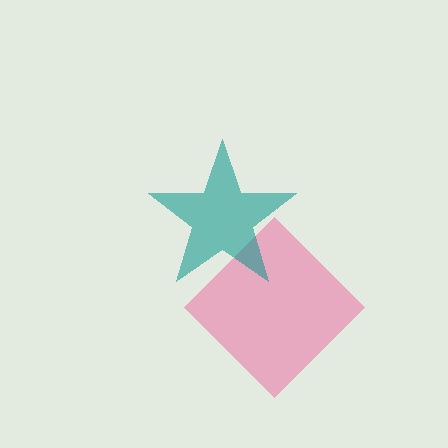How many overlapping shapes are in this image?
There are 2 overlapping shapes in the image.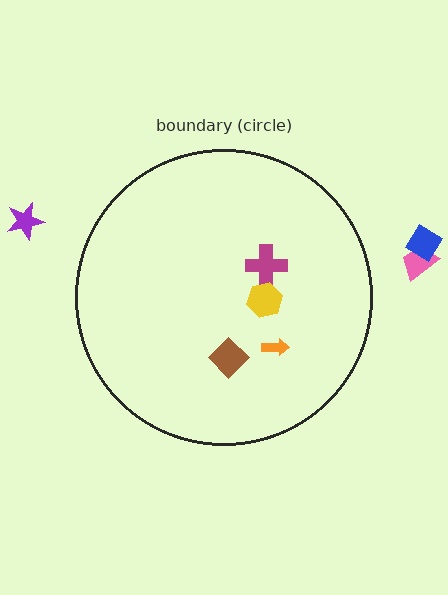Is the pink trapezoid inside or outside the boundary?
Outside.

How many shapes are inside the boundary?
4 inside, 3 outside.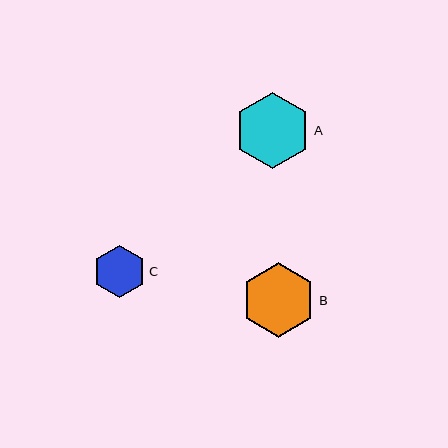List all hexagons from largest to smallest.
From largest to smallest: A, B, C.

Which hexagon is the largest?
Hexagon A is the largest with a size of approximately 76 pixels.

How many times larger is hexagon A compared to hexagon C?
Hexagon A is approximately 1.5 times the size of hexagon C.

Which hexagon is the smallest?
Hexagon C is the smallest with a size of approximately 52 pixels.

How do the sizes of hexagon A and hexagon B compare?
Hexagon A and hexagon B are approximately the same size.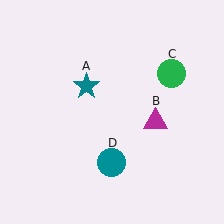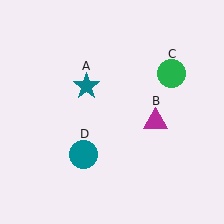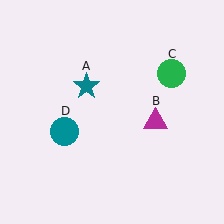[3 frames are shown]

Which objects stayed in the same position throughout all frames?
Teal star (object A) and magenta triangle (object B) and green circle (object C) remained stationary.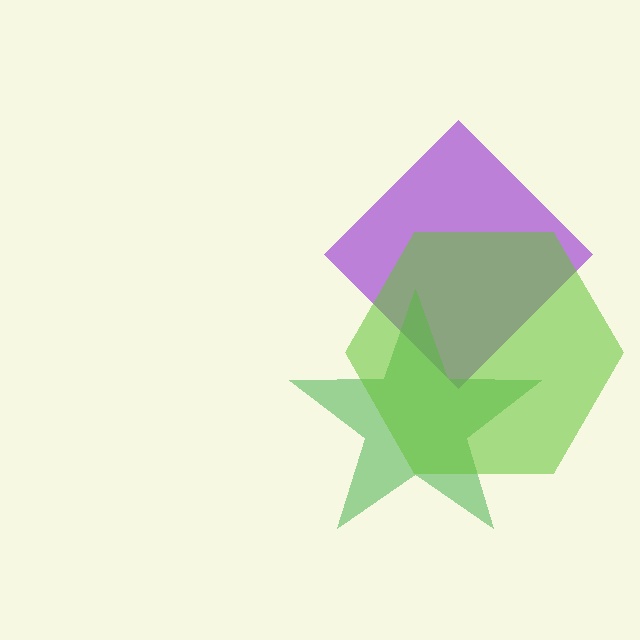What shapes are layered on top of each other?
The layered shapes are: a purple diamond, a green star, a lime hexagon.